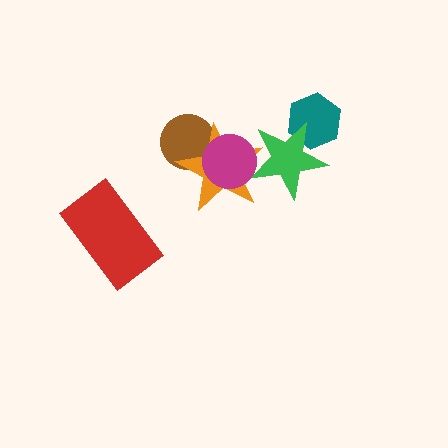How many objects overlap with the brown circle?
2 objects overlap with the brown circle.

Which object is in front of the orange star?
The magenta circle is in front of the orange star.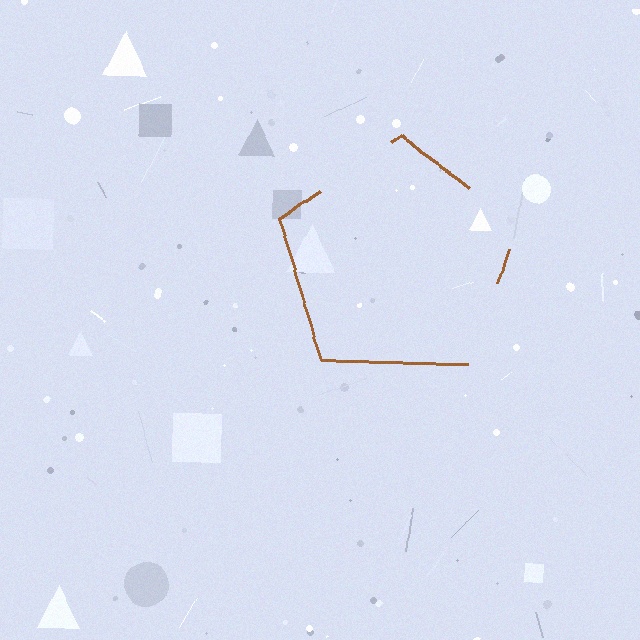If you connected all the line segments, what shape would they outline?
They would outline a pentagon.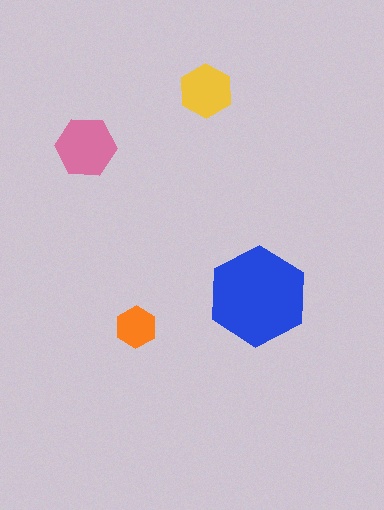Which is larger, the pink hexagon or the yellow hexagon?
The pink one.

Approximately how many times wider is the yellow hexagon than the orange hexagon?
About 1.5 times wider.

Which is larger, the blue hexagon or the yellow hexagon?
The blue one.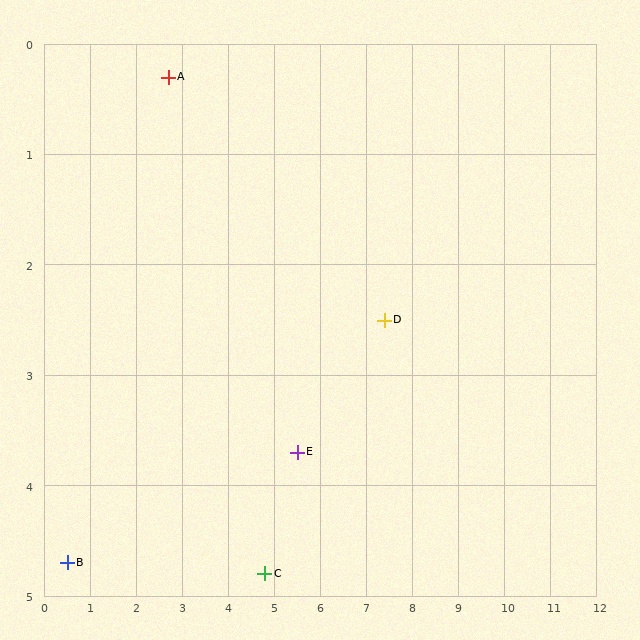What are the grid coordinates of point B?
Point B is at approximately (0.5, 4.7).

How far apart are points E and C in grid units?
Points E and C are about 1.3 grid units apart.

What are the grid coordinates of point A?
Point A is at approximately (2.7, 0.3).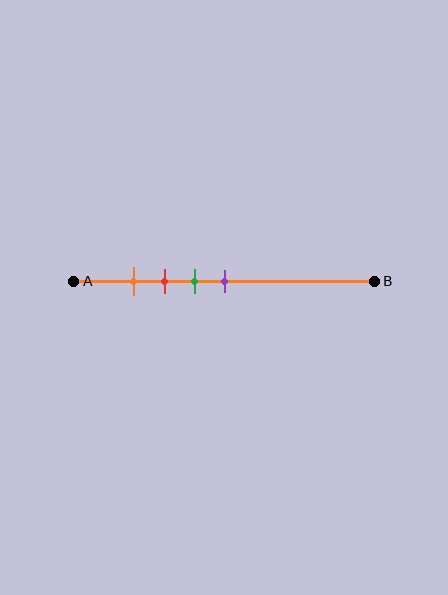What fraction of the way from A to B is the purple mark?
The purple mark is approximately 50% (0.5) of the way from A to B.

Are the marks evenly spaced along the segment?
Yes, the marks are approximately evenly spaced.